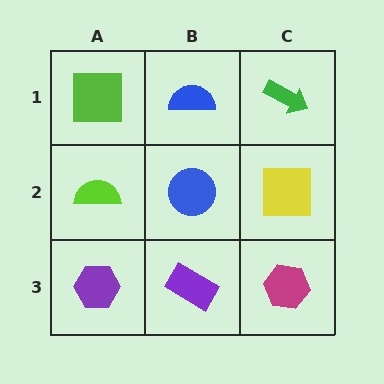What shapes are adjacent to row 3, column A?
A lime semicircle (row 2, column A), a purple rectangle (row 3, column B).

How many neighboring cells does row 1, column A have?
2.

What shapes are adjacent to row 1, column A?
A lime semicircle (row 2, column A), a blue semicircle (row 1, column B).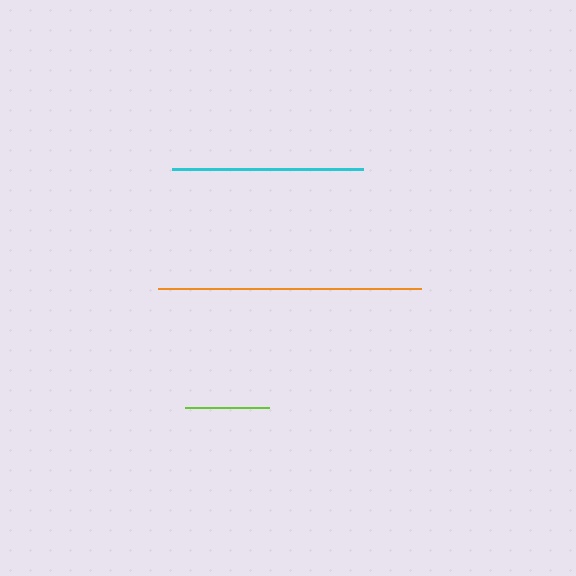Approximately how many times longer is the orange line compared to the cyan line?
The orange line is approximately 1.4 times the length of the cyan line.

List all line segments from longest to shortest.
From longest to shortest: orange, cyan, lime.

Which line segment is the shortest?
The lime line is the shortest at approximately 84 pixels.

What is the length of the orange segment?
The orange segment is approximately 263 pixels long.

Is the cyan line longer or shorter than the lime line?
The cyan line is longer than the lime line.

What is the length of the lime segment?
The lime segment is approximately 84 pixels long.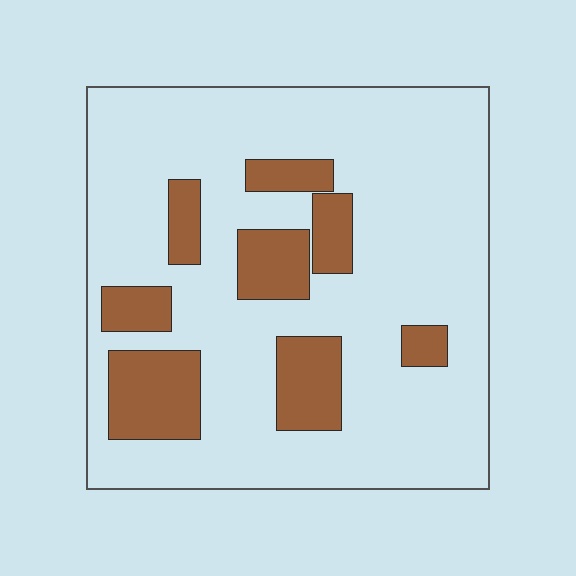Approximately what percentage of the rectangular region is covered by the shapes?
Approximately 20%.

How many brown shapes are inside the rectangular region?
8.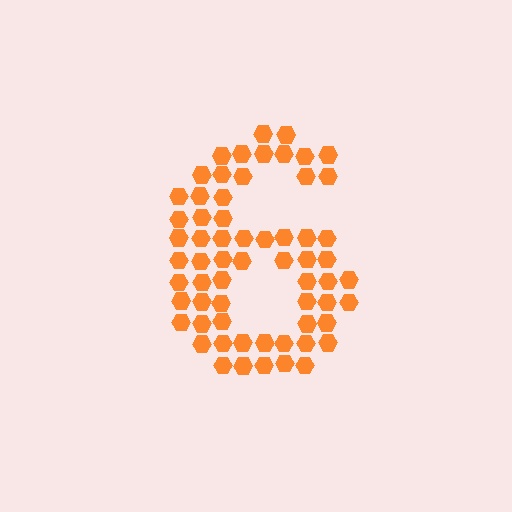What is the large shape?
The large shape is the digit 6.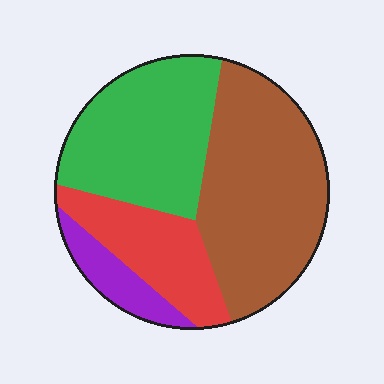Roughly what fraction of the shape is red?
Red takes up about one sixth (1/6) of the shape.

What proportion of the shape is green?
Green covers around 30% of the shape.